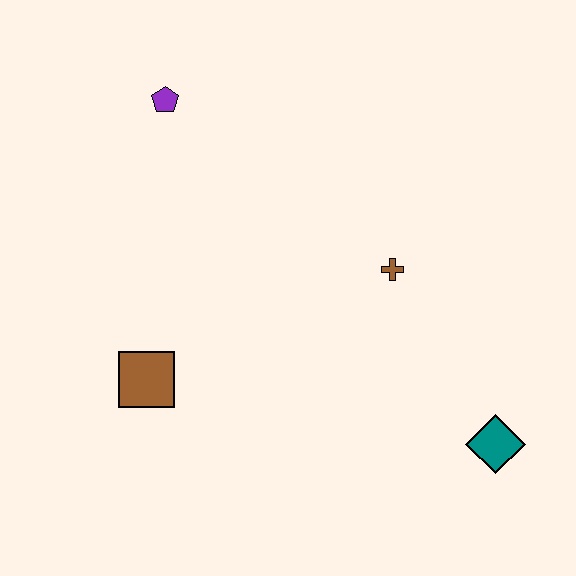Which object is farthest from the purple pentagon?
The teal diamond is farthest from the purple pentagon.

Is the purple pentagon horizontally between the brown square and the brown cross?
Yes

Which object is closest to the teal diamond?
The brown cross is closest to the teal diamond.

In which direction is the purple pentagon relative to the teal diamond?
The purple pentagon is above the teal diamond.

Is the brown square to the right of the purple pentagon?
No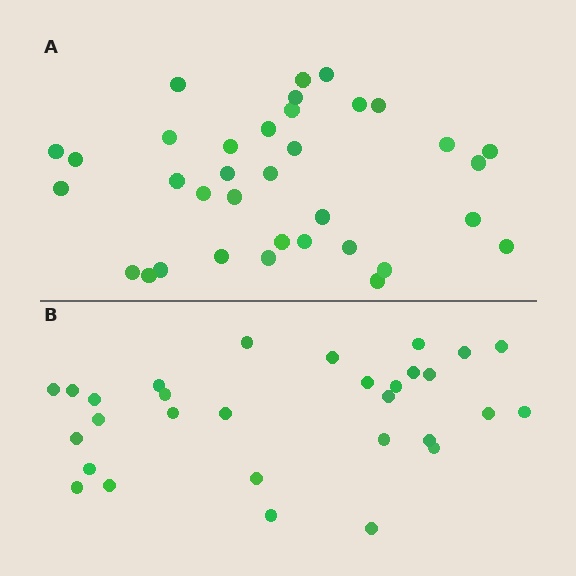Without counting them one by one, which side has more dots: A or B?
Region A (the top region) has more dots.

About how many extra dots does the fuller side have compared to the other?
Region A has about 5 more dots than region B.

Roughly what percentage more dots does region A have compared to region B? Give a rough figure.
About 15% more.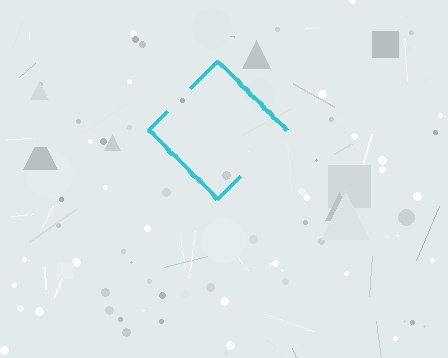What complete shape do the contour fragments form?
The contour fragments form a diamond.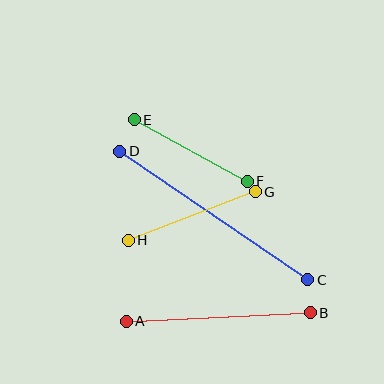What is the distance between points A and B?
The distance is approximately 184 pixels.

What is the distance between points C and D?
The distance is approximately 228 pixels.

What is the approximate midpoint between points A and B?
The midpoint is at approximately (218, 317) pixels.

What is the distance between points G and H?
The distance is approximately 136 pixels.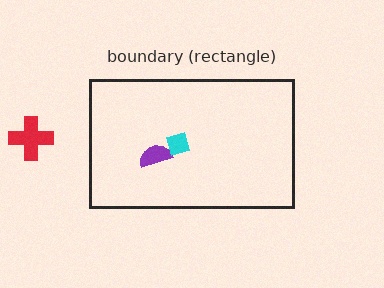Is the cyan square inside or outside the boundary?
Inside.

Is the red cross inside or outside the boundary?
Outside.